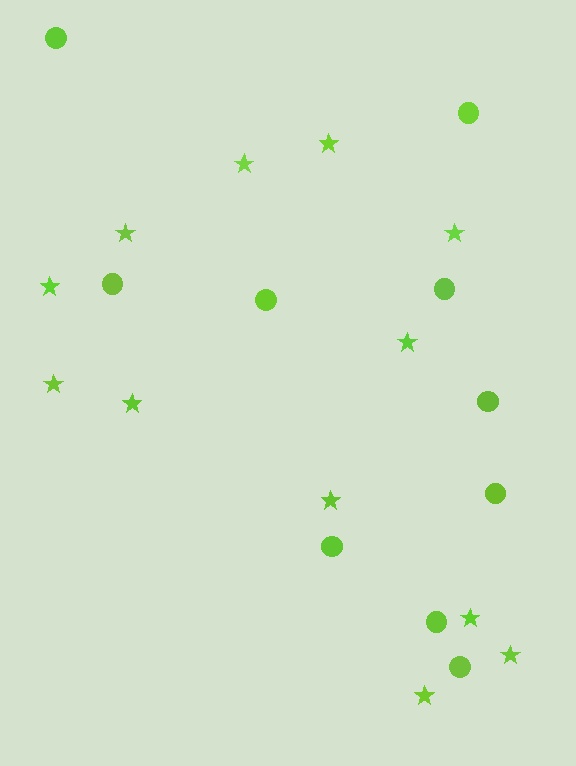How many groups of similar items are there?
There are 2 groups: one group of circles (10) and one group of stars (12).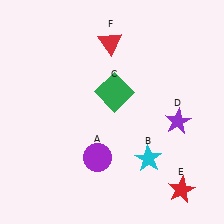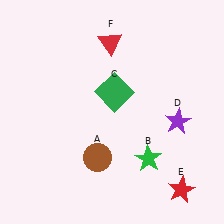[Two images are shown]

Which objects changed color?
A changed from purple to brown. B changed from cyan to green.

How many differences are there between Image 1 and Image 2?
There are 2 differences between the two images.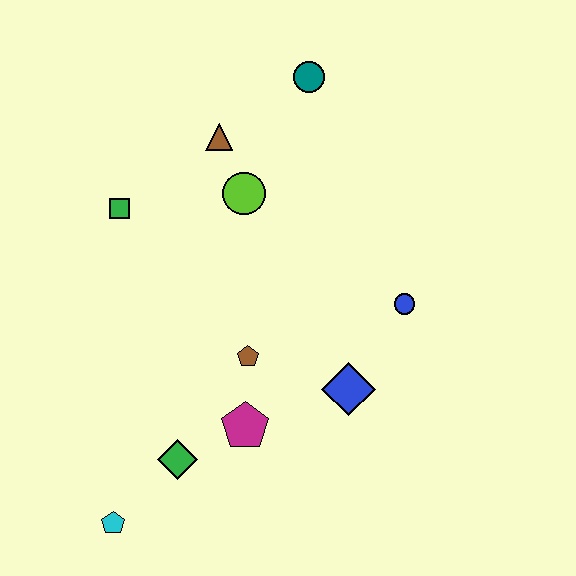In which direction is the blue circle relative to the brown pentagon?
The blue circle is to the right of the brown pentagon.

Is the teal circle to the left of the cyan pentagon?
No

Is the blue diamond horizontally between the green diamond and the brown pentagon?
No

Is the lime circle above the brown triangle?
No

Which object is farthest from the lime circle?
The cyan pentagon is farthest from the lime circle.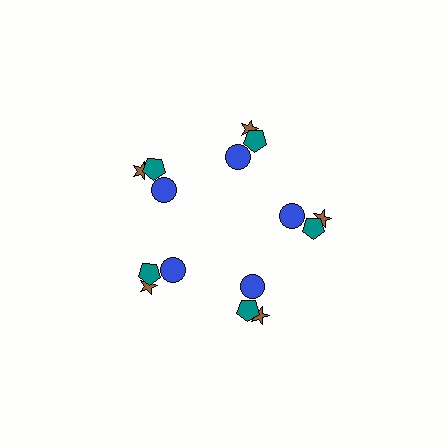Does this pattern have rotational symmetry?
Yes, this pattern has 5-fold rotational symmetry. It looks the same after rotating 72 degrees around the center.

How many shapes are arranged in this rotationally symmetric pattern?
There are 15 shapes, arranged in 5 groups of 3.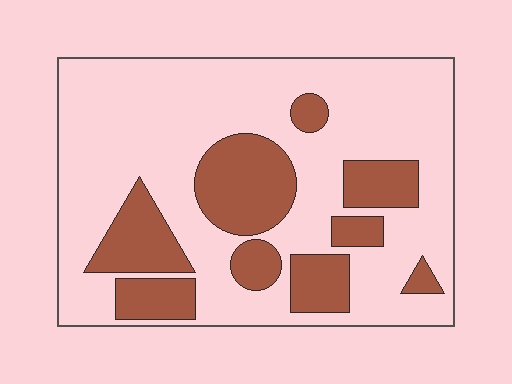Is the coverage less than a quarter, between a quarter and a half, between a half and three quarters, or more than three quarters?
Between a quarter and a half.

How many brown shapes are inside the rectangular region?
9.